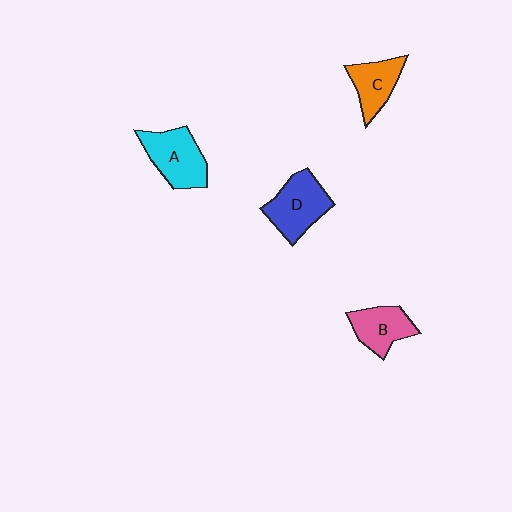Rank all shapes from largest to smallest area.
From largest to smallest: D (blue), A (cyan), B (pink), C (orange).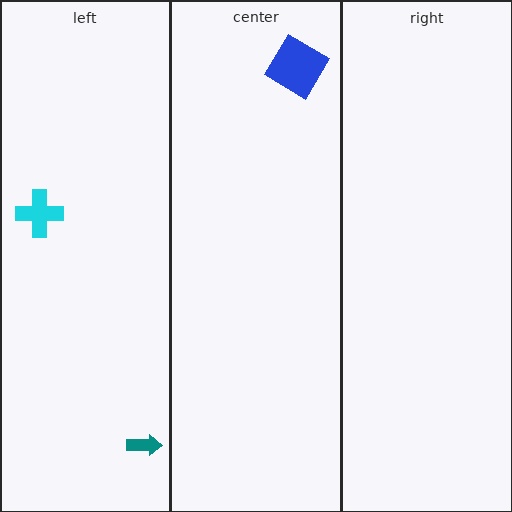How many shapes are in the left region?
2.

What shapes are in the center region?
The blue diamond.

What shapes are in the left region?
The cyan cross, the teal arrow.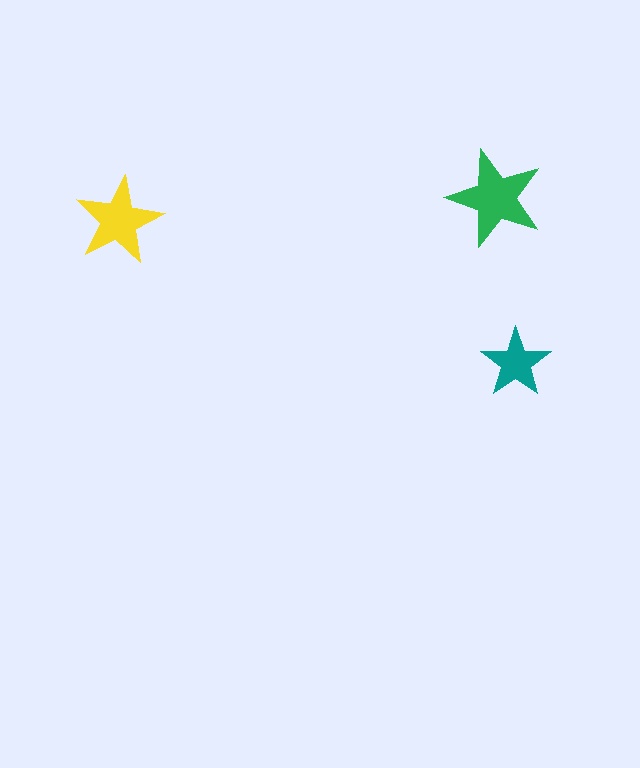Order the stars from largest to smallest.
the green one, the yellow one, the teal one.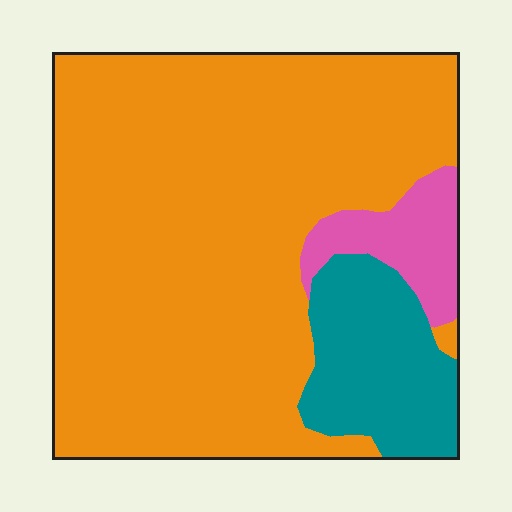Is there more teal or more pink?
Teal.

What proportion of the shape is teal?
Teal covers 15% of the shape.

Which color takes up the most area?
Orange, at roughly 75%.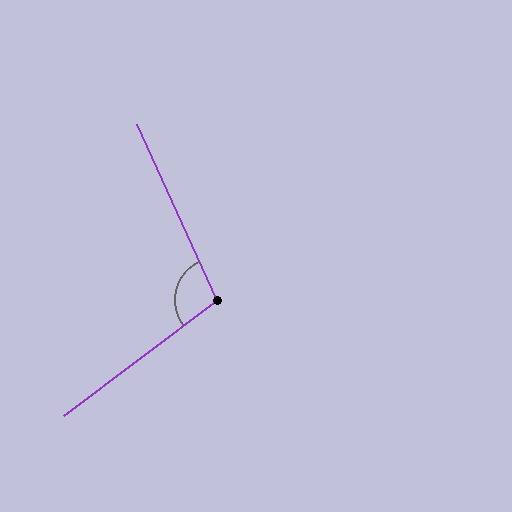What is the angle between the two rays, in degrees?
Approximately 103 degrees.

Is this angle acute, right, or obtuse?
It is obtuse.